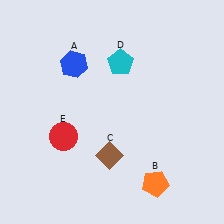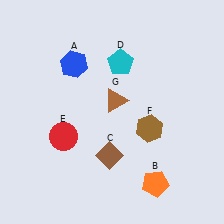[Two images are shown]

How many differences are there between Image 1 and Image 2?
There are 2 differences between the two images.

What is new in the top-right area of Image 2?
A brown triangle (G) was added in the top-right area of Image 2.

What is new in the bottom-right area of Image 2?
A brown hexagon (F) was added in the bottom-right area of Image 2.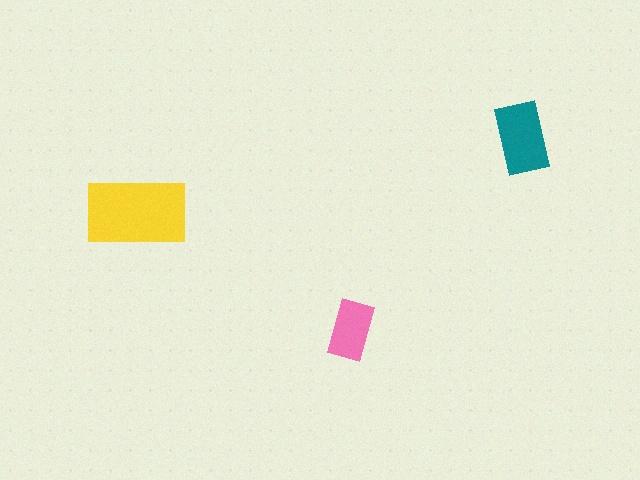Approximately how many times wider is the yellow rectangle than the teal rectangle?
About 1.5 times wider.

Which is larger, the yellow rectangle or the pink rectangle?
The yellow one.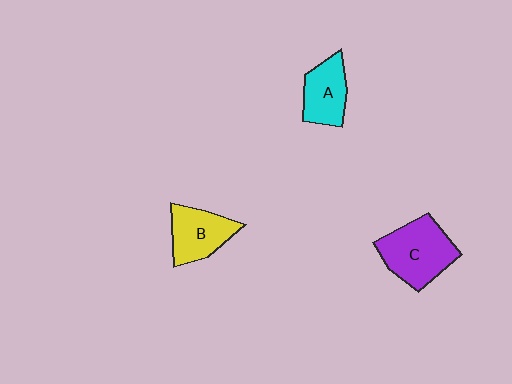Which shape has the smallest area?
Shape A (cyan).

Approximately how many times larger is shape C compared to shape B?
Approximately 1.3 times.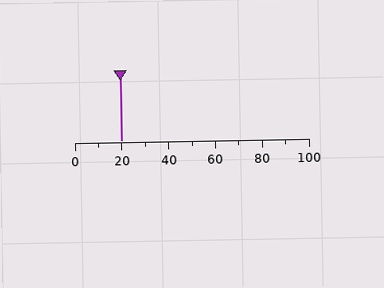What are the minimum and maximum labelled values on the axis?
The axis runs from 0 to 100.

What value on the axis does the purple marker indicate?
The marker indicates approximately 20.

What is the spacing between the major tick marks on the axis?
The major ticks are spaced 20 apart.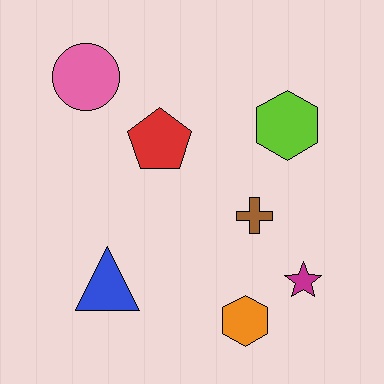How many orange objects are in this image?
There is 1 orange object.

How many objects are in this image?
There are 7 objects.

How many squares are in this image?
There are no squares.